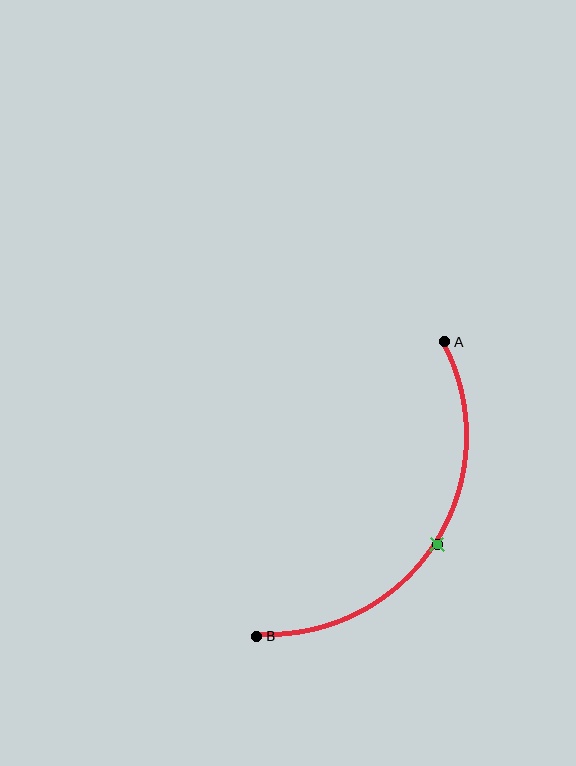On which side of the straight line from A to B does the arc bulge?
The arc bulges to the right of the straight line connecting A and B.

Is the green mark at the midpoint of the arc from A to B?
Yes. The green mark lies on the arc at equal arc-length from both A and B — it is the arc midpoint.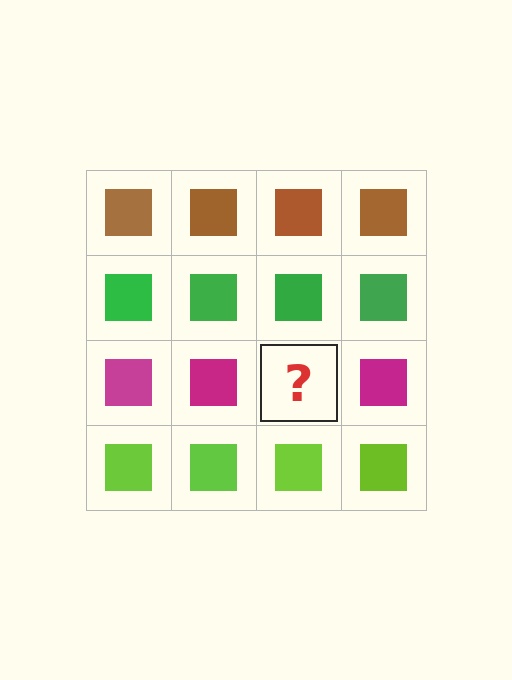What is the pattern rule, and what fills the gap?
The rule is that each row has a consistent color. The gap should be filled with a magenta square.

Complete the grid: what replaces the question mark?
The question mark should be replaced with a magenta square.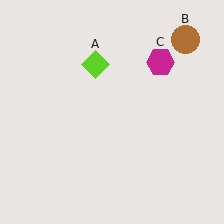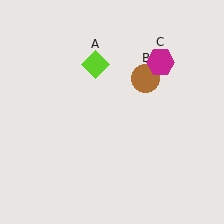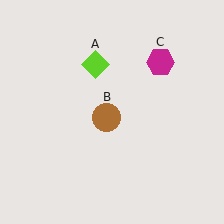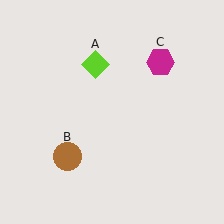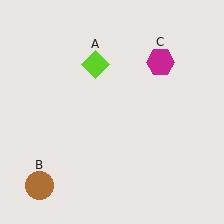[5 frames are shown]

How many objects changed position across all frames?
1 object changed position: brown circle (object B).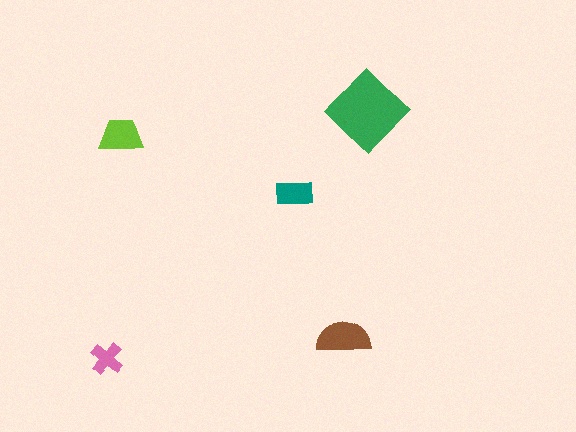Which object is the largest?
The green diamond.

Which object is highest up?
The green diamond is topmost.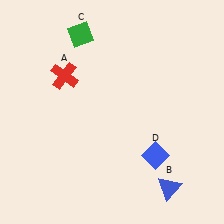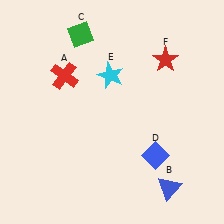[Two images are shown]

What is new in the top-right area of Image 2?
A red star (F) was added in the top-right area of Image 2.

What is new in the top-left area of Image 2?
A cyan star (E) was added in the top-left area of Image 2.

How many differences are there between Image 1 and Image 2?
There are 2 differences between the two images.